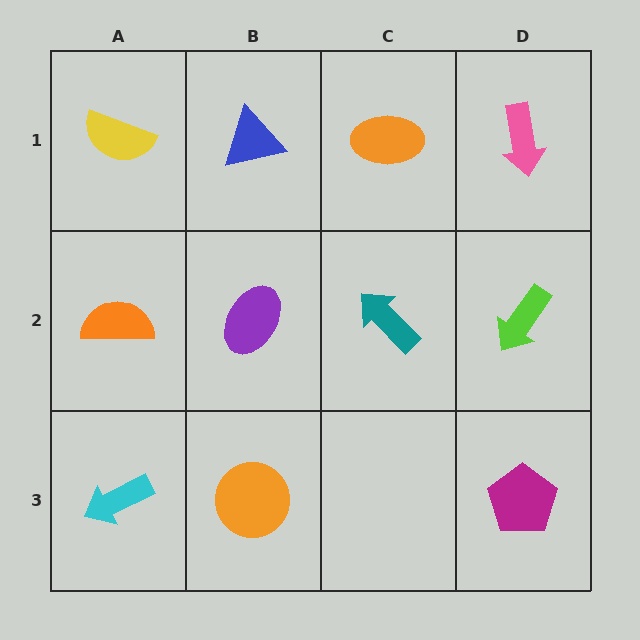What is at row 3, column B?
An orange circle.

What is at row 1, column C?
An orange ellipse.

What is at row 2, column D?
A lime arrow.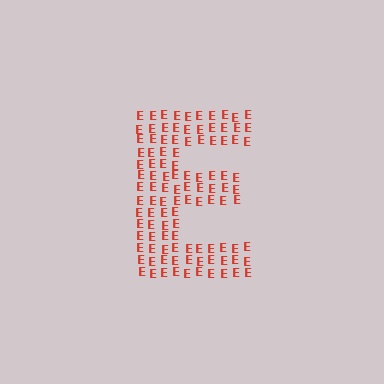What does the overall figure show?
The overall figure shows the letter E.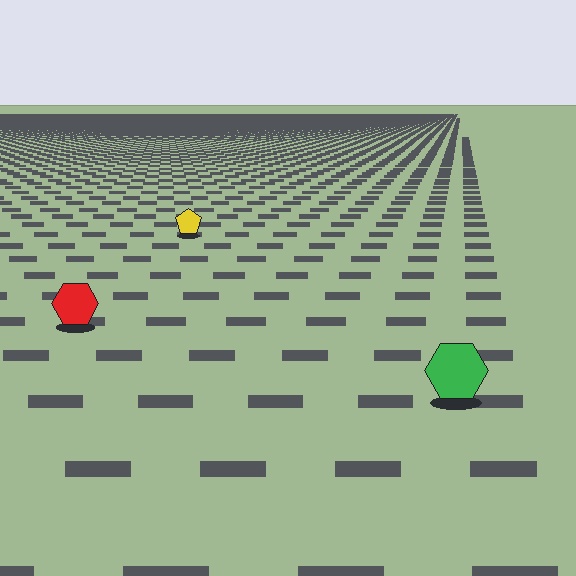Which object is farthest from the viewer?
The yellow pentagon is farthest from the viewer. It appears smaller and the ground texture around it is denser.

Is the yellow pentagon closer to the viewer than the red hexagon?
No. The red hexagon is closer — you can tell from the texture gradient: the ground texture is coarser near it.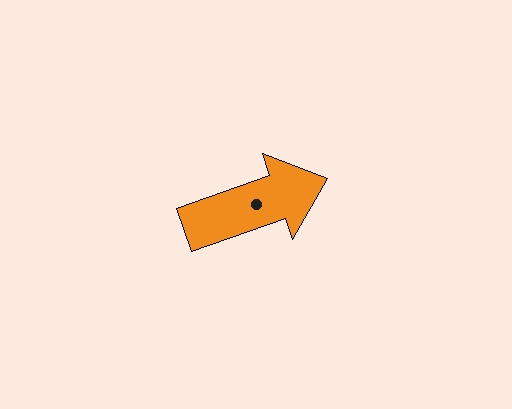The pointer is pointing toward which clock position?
Roughly 2 o'clock.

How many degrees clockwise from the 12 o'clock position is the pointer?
Approximately 70 degrees.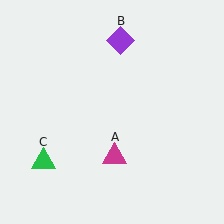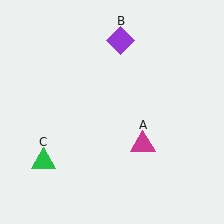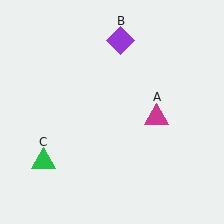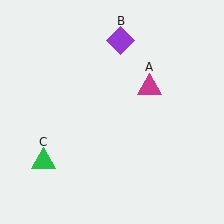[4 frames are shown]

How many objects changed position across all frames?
1 object changed position: magenta triangle (object A).